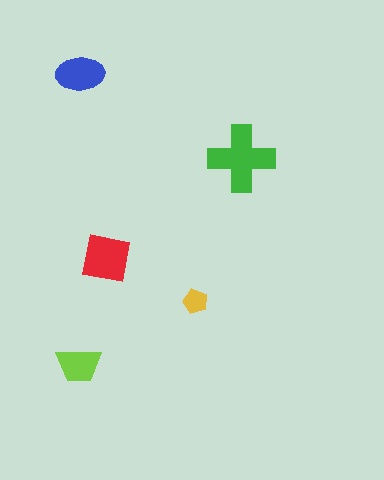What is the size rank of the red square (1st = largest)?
2nd.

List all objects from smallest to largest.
The yellow pentagon, the lime trapezoid, the blue ellipse, the red square, the green cross.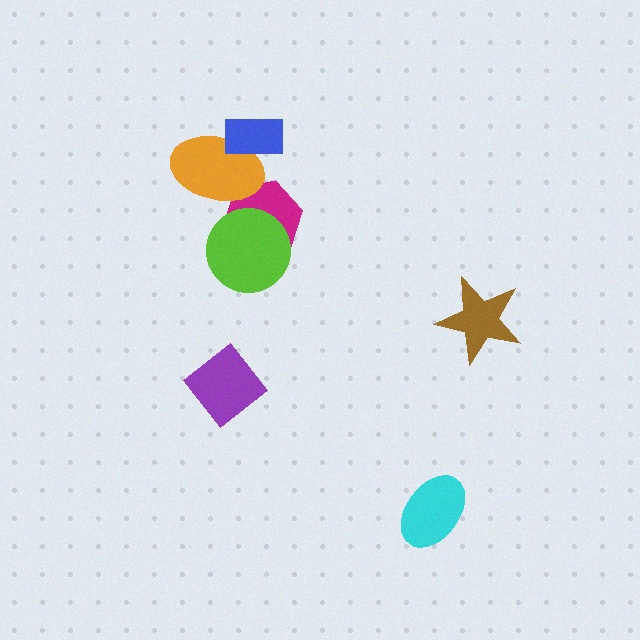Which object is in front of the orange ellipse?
The blue rectangle is in front of the orange ellipse.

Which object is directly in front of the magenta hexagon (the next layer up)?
The lime circle is directly in front of the magenta hexagon.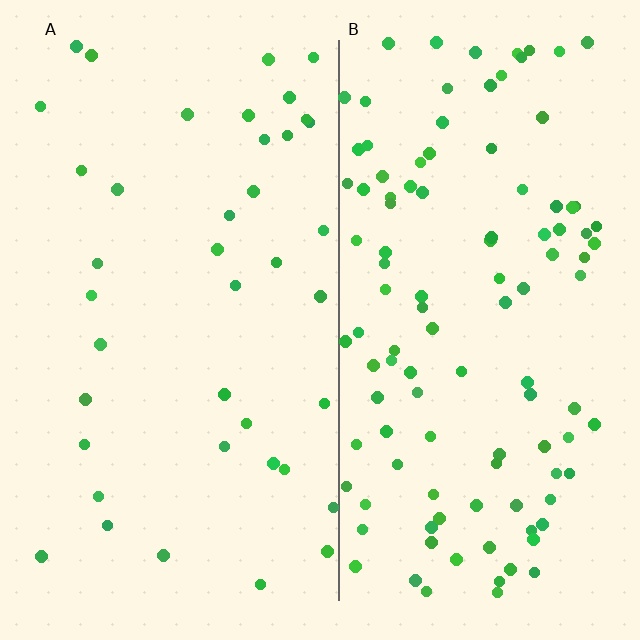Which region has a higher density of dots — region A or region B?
B (the right).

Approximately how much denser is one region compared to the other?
Approximately 2.8× — region B over region A.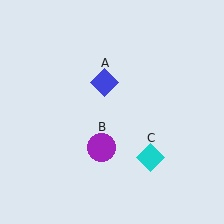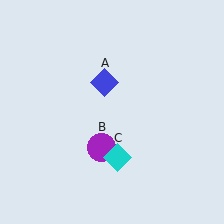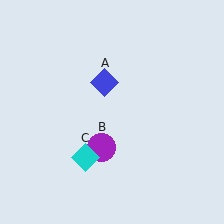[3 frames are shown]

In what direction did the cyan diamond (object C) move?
The cyan diamond (object C) moved left.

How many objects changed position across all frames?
1 object changed position: cyan diamond (object C).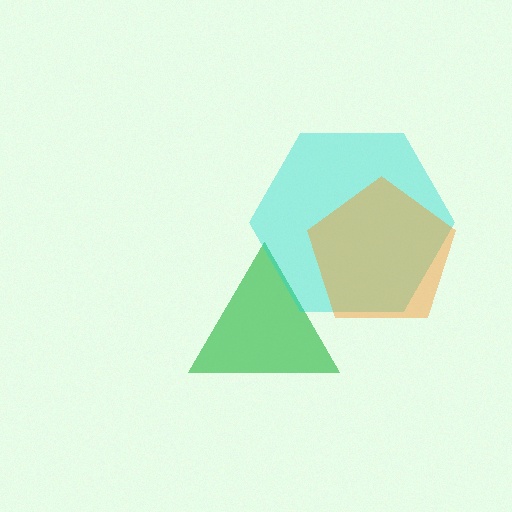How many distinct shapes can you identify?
There are 3 distinct shapes: a green triangle, a cyan hexagon, an orange pentagon.